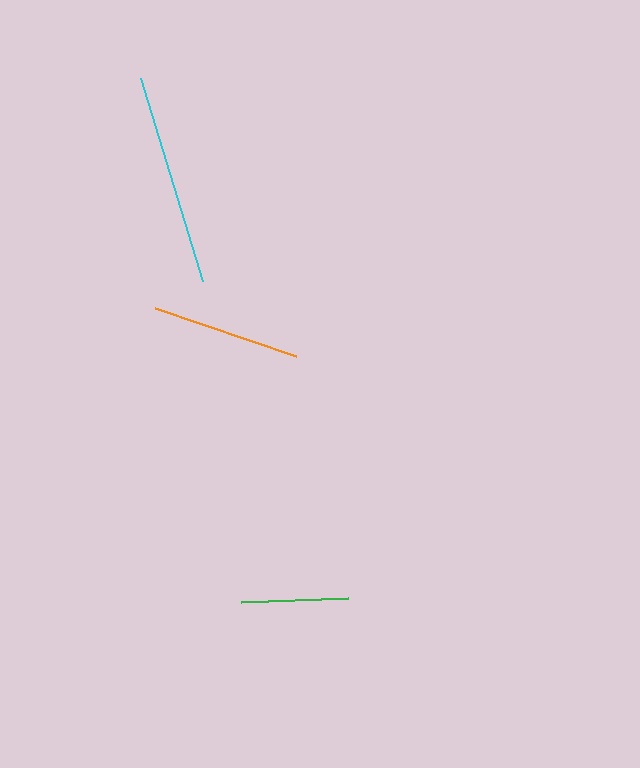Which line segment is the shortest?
The green line is the shortest at approximately 108 pixels.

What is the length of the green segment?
The green segment is approximately 108 pixels long.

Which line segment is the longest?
The cyan line is the longest at approximately 212 pixels.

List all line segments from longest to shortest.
From longest to shortest: cyan, orange, green.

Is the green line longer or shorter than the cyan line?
The cyan line is longer than the green line.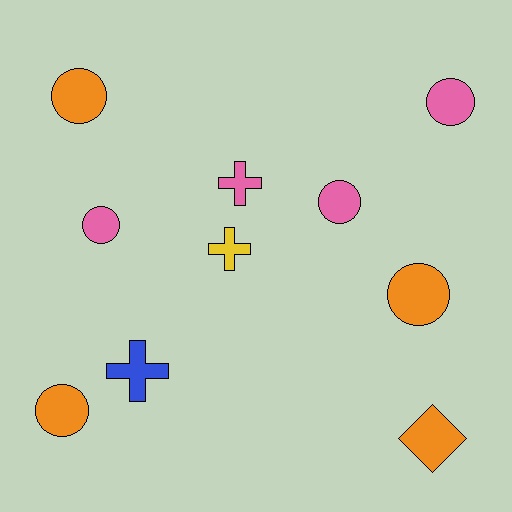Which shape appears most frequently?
Circle, with 6 objects.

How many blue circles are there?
There are no blue circles.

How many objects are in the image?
There are 10 objects.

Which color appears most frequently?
Pink, with 4 objects.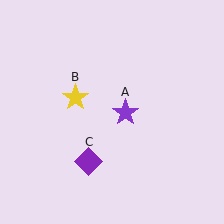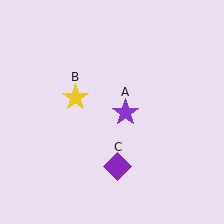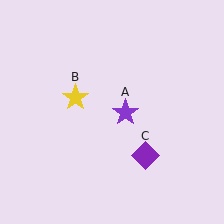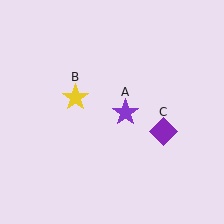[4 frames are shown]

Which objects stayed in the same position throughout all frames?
Purple star (object A) and yellow star (object B) remained stationary.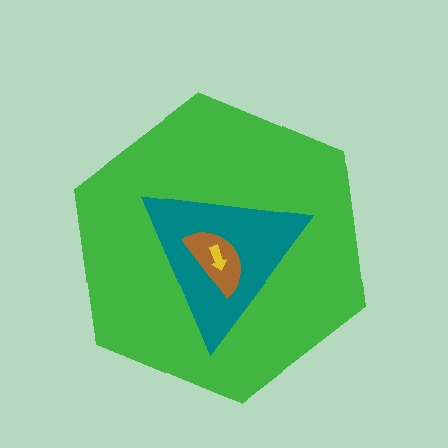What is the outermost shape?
The green hexagon.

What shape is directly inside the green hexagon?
The teal triangle.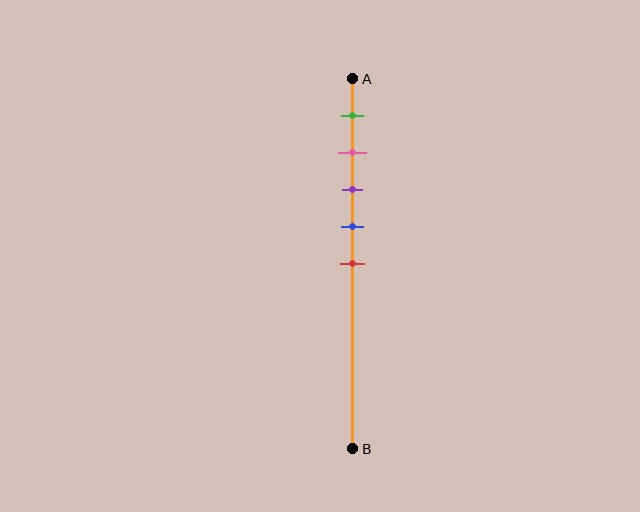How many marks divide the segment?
There are 5 marks dividing the segment.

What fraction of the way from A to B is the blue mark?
The blue mark is approximately 40% (0.4) of the way from A to B.